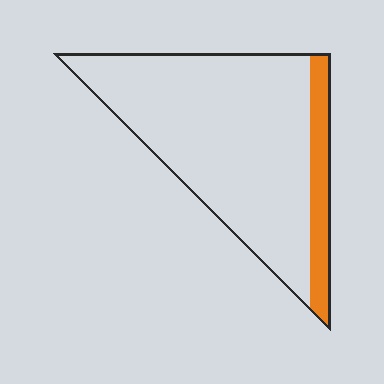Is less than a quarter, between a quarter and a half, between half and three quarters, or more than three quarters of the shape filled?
Less than a quarter.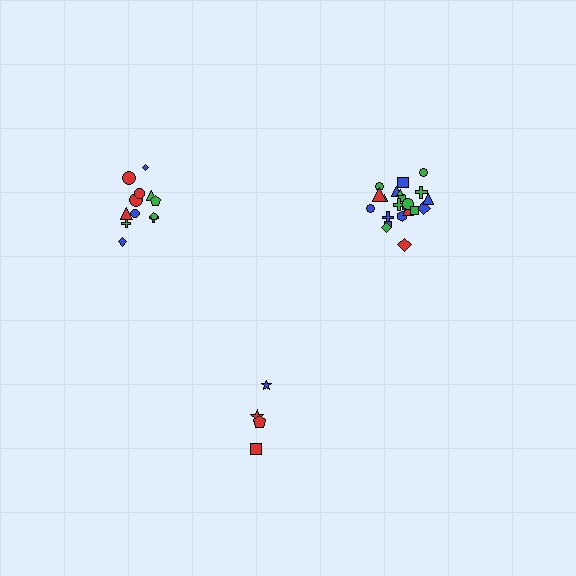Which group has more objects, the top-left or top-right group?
The top-right group.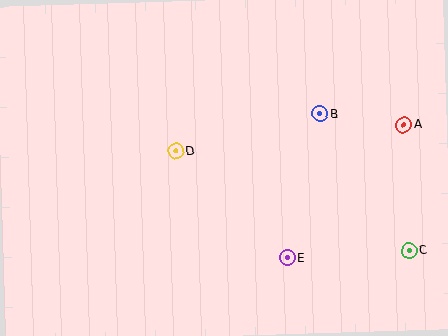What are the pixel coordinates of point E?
Point E is at (287, 258).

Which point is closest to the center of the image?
Point D at (176, 151) is closest to the center.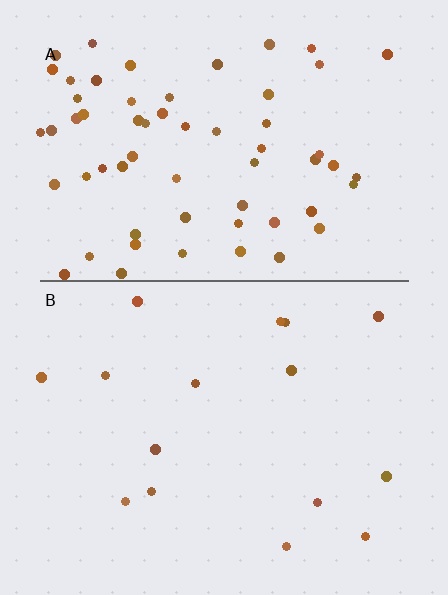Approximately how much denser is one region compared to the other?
Approximately 4.0× — region A over region B.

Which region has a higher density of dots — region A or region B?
A (the top).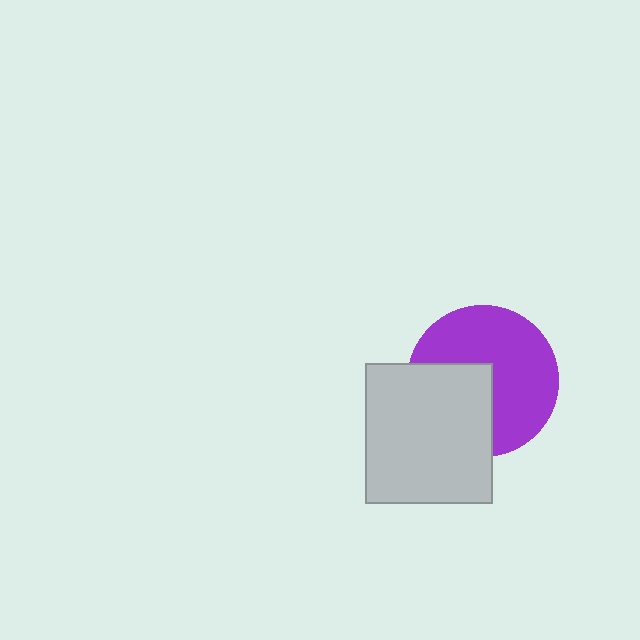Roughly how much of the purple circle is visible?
About half of it is visible (roughly 62%).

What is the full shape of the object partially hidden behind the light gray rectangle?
The partially hidden object is a purple circle.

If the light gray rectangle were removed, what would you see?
You would see the complete purple circle.